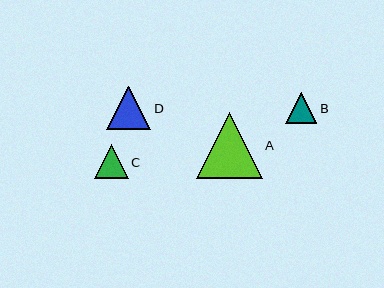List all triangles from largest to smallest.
From largest to smallest: A, D, C, B.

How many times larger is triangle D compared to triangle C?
Triangle D is approximately 1.3 times the size of triangle C.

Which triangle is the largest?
Triangle A is the largest with a size of approximately 66 pixels.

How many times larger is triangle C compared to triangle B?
Triangle C is approximately 1.1 times the size of triangle B.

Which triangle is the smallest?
Triangle B is the smallest with a size of approximately 31 pixels.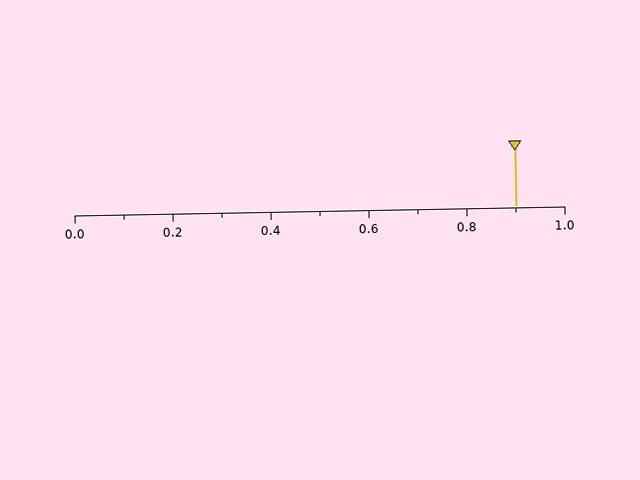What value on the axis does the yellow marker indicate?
The marker indicates approximately 0.9.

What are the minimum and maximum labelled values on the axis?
The axis runs from 0.0 to 1.0.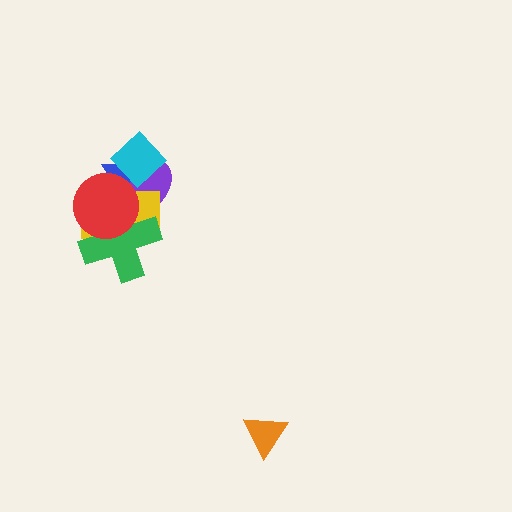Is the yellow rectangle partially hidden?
Yes, it is partially covered by another shape.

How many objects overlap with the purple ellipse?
5 objects overlap with the purple ellipse.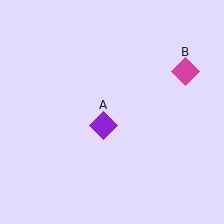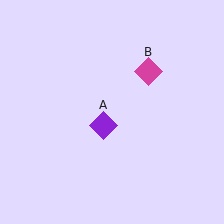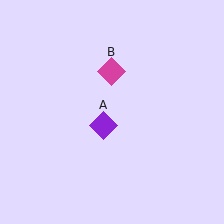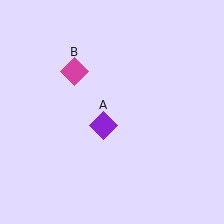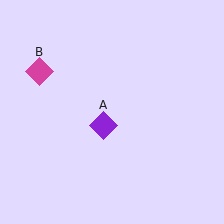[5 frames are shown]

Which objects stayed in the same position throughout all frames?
Purple diamond (object A) remained stationary.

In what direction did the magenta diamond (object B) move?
The magenta diamond (object B) moved left.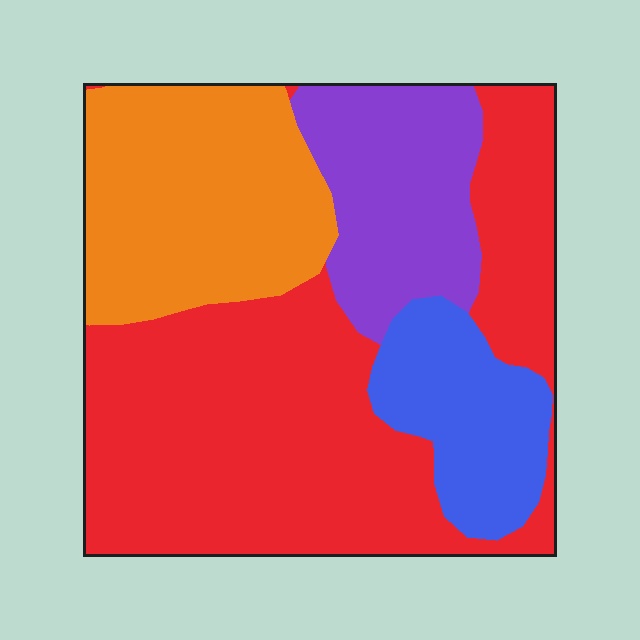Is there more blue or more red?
Red.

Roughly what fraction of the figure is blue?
Blue takes up about one eighth (1/8) of the figure.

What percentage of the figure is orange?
Orange takes up less than a quarter of the figure.